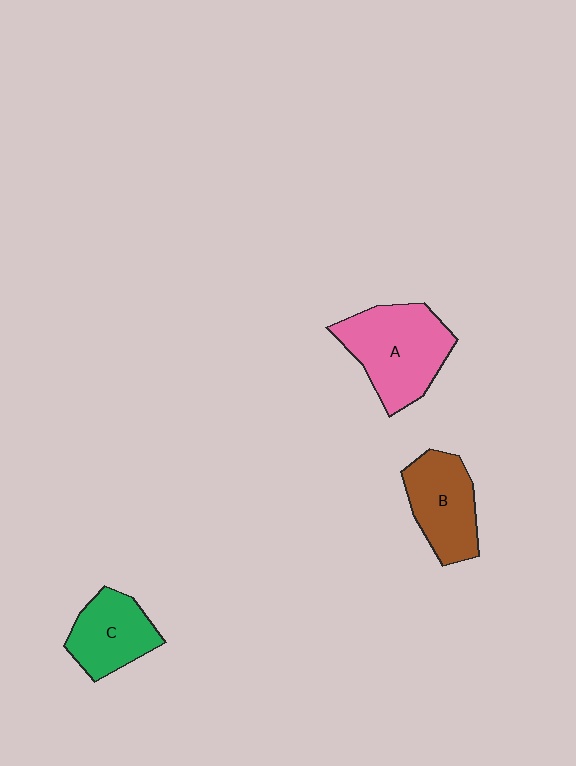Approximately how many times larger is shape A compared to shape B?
Approximately 1.4 times.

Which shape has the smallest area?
Shape C (green).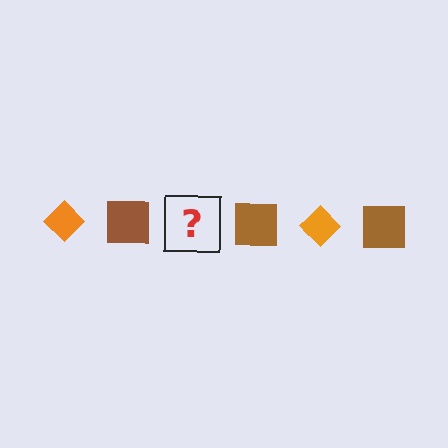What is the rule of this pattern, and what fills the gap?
The rule is that the pattern alternates between orange diamond and brown square. The gap should be filled with an orange diamond.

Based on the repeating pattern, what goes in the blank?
The blank should be an orange diamond.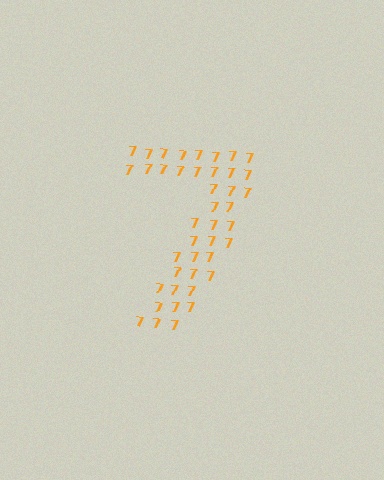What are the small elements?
The small elements are digit 7's.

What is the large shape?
The large shape is the digit 7.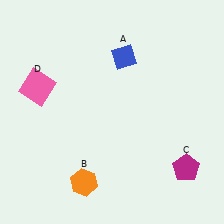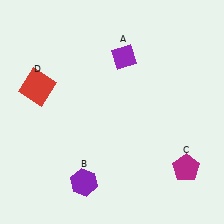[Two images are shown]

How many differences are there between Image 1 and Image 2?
There are 3 differences between the two images.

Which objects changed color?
A changed from blue to purple. B changed from orange to purple. D changed from pink to red.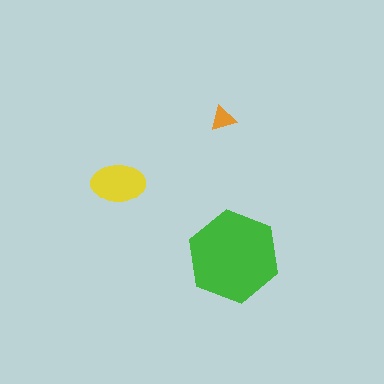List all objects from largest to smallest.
The green hexagon, the yellow ellipse, the orange triangle.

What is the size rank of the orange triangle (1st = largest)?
3rd.